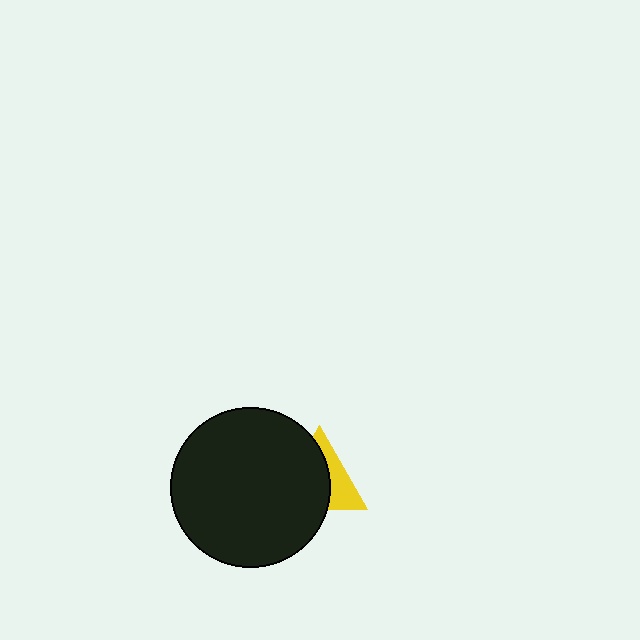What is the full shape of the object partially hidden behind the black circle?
The partially hidden object is a yellow triangle.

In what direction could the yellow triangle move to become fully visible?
The yellow triangle could move right. That would shift it out from behind the black circle entirely.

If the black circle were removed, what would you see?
You would see the complete yellow triangle.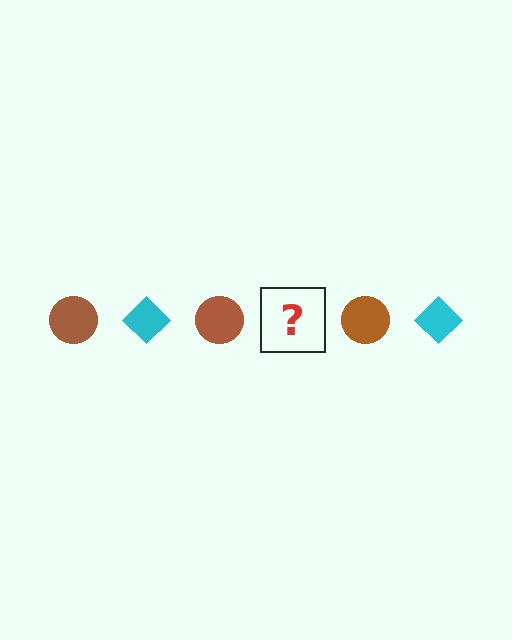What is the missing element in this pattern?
The missing element is a cyan diamond.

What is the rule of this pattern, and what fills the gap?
The rule is that the pattern alternates between brown circle and cyan diamond. The gap should be filled with a cyan diamond.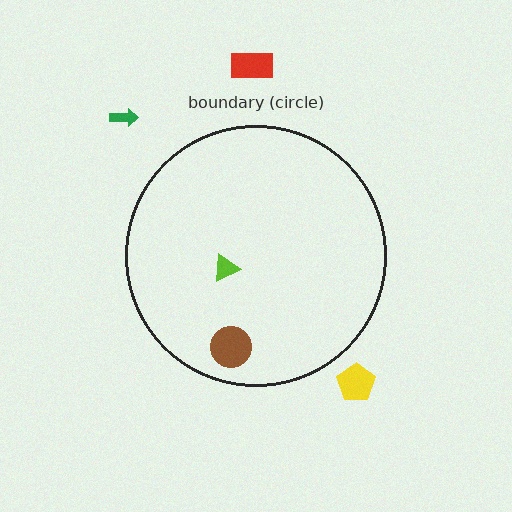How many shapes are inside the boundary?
2 inside, 3 outside.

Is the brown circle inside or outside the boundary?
Inside.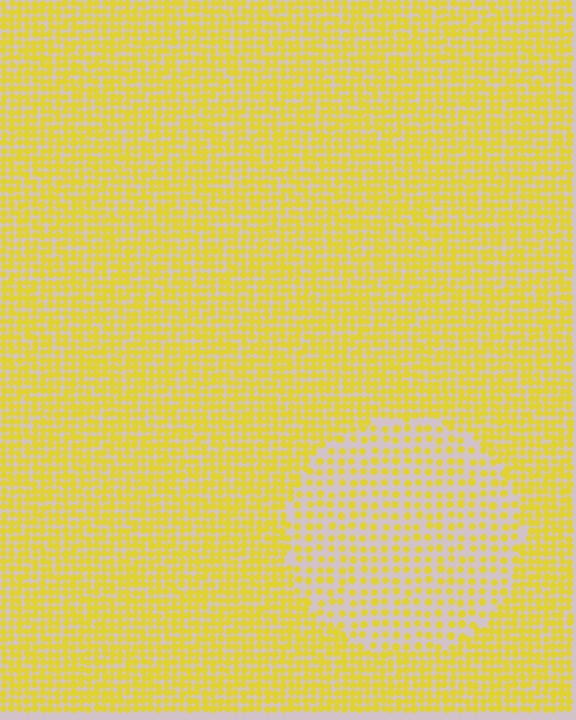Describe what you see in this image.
The image contains small yellow elements arranged at two different densities. A circle-shaped region is visible where the elements are less densely packed than the surrounding area.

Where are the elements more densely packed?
The elements are more densely packed outside the circle boundary.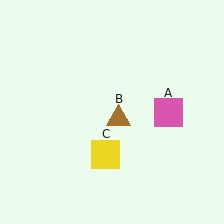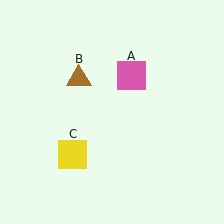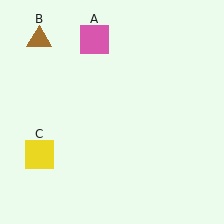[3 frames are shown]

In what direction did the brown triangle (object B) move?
The brown triangle (object B) moved up and to the left.